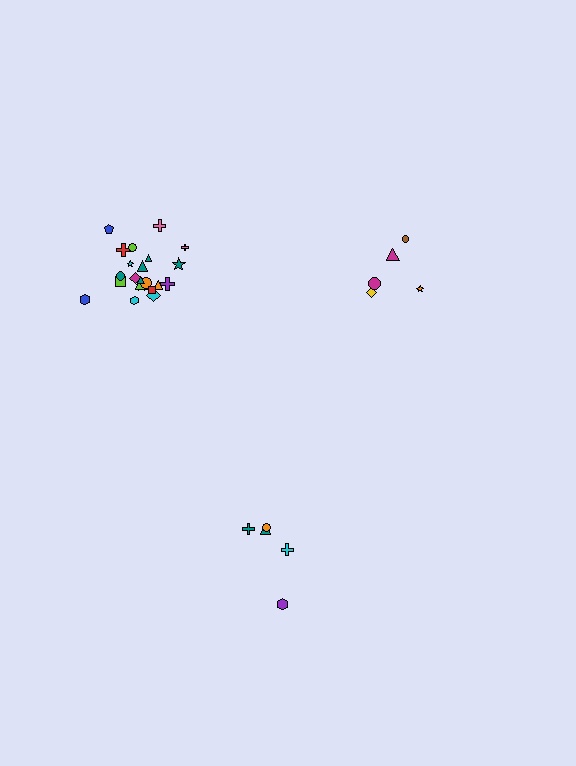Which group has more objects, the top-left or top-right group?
The top-left group.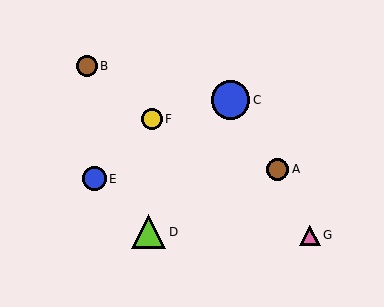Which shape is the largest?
The blue circle (labeled C) is the largest.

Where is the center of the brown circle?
The center of the brown circle is at (278, 169).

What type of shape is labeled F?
Shape F is a yellow circle.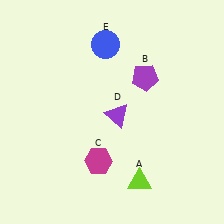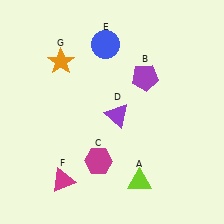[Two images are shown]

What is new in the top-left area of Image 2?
An orange star (G) was added in the top-left area of Image 2.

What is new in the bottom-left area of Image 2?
A magenta triangle (F) was added in the bottom-left area of Image 2.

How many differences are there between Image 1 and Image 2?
There are 2 differences between the two images.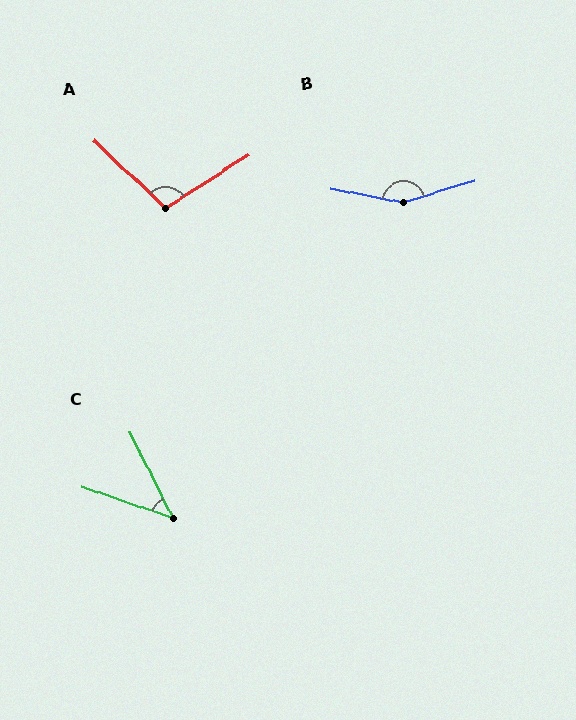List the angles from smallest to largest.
C (44°), A (104°), B (151°).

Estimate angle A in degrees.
Approximately 104 degrees.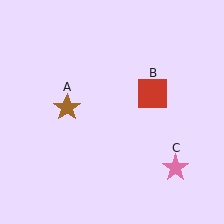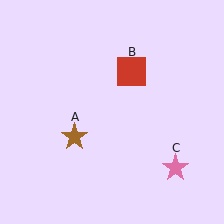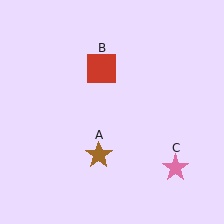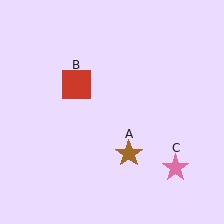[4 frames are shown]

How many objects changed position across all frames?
2 objects changed position: brown star (object A), red square (object B).